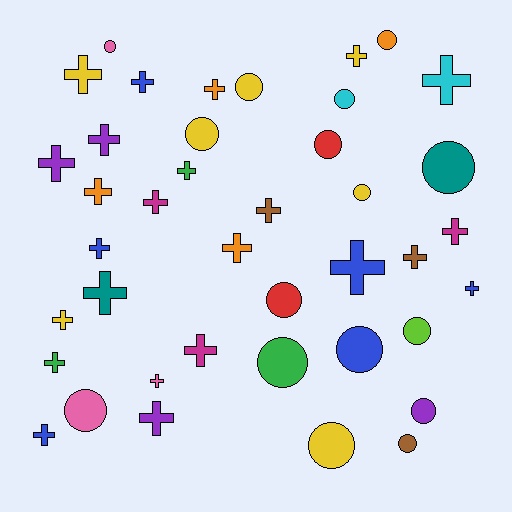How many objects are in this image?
There are 40 objects.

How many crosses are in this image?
There are 24 crosses.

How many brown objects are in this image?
There are 3 brown objects.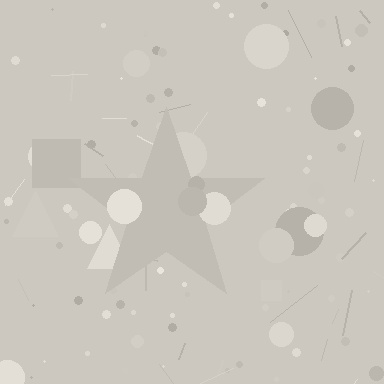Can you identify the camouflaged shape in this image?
The camouflaged shape is a star.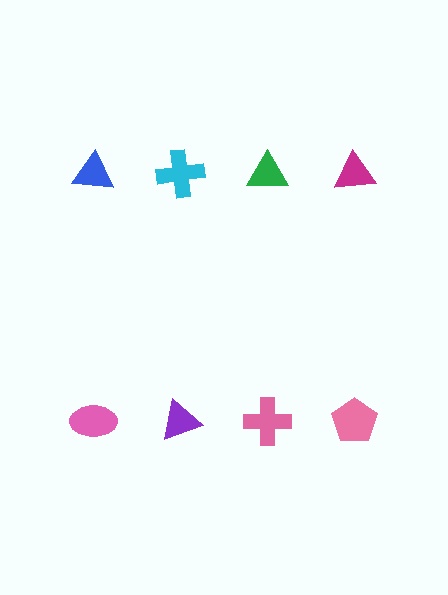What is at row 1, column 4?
A magenta triangle.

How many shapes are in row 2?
4 shapes.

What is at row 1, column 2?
A cyan cross.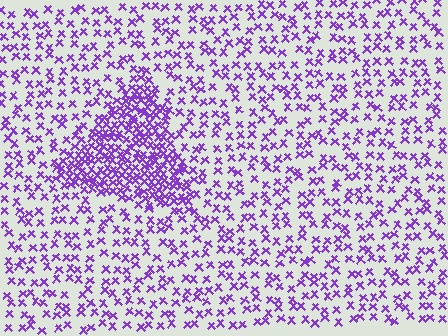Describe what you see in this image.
The image contains small purple elements arranged at two different densities. A triangle-shaped region is visible where the elements are more densely packed than the surrounding area.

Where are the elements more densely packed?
The elements are more densely packed inside the triangle boundary.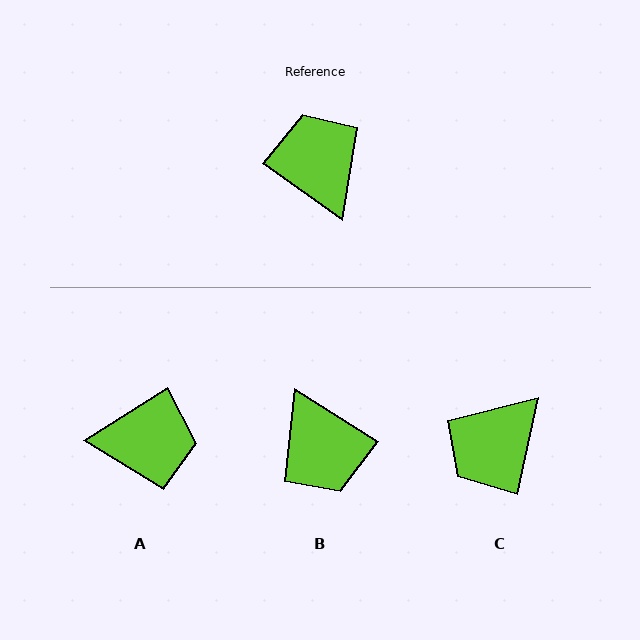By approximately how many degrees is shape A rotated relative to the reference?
Approximately 113 degrees clockwise.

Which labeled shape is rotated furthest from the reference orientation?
B, about 177 degrees away.